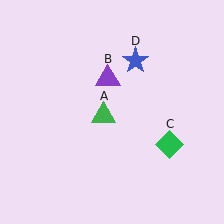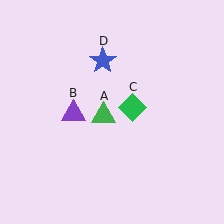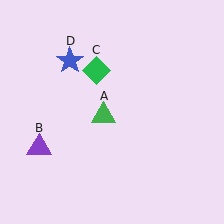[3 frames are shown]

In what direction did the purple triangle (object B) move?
The purple triangle (object B) moved down and to the left.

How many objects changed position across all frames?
3 objects changed position: purple triangle (object B), green diamond (object C), blue star (object D).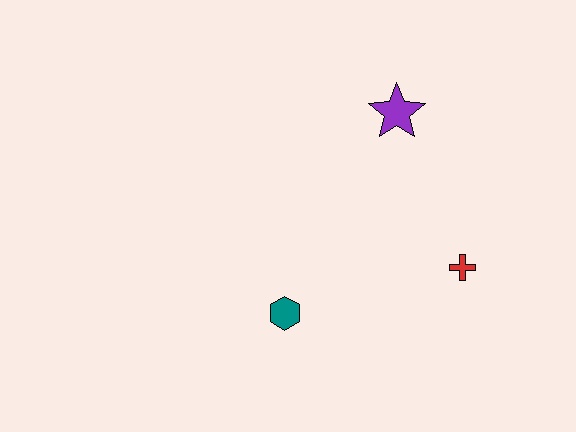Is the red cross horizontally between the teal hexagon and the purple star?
No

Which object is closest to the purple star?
The red cross is closest to the purple star.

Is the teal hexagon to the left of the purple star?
Yes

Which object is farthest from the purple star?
The teal hexagon is farthest from the purple star.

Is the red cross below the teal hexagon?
No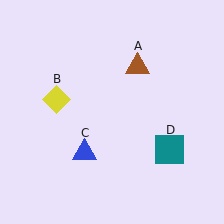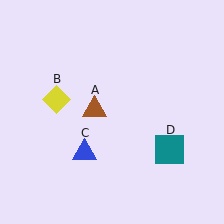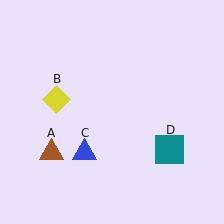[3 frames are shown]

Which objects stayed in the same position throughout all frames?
Yellow diamond (object B) and blue triangle (object C) and teal square (object D) remained stationary.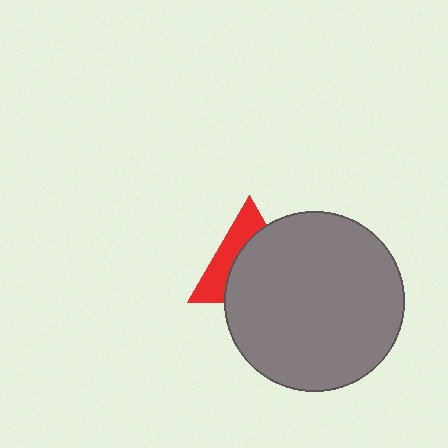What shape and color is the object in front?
The object in front is a gray circle.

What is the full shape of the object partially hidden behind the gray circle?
The partially hidden object is a red triangle.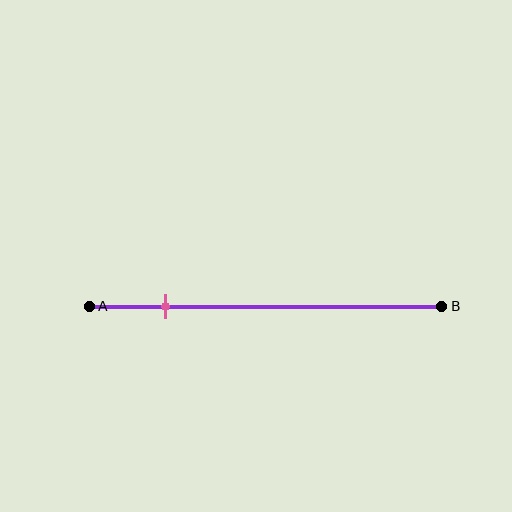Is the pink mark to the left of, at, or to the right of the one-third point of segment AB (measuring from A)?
The pink mark is to the left of the one-third point of segment AB.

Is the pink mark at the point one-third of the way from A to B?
No, the mark is at about 20% from A, not at the 33% one-third point.